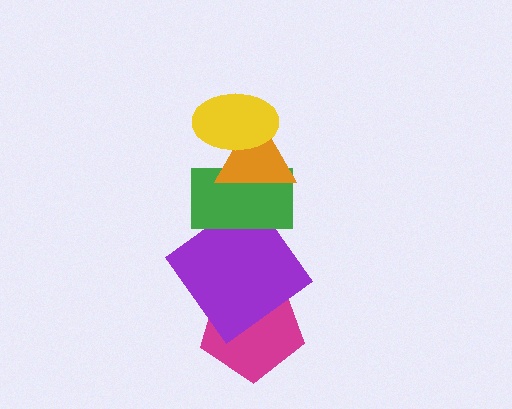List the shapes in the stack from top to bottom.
From top to bottom: the yellow ellipse, the orange triangle, the green rectangle, the purple diamond, the magenta pentagon.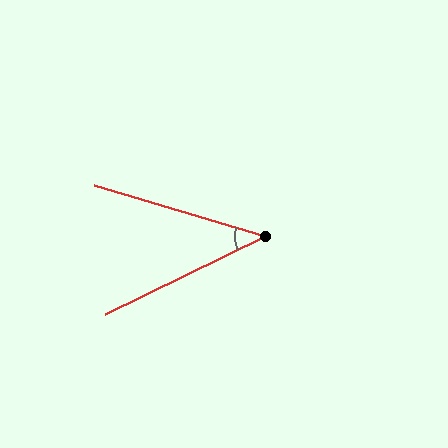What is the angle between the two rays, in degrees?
Approximately 43 degrees.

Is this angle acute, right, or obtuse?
It is acute.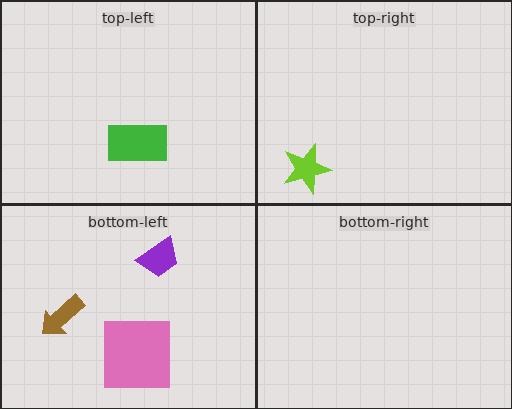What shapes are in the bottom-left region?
The purple trapezoid, the pink square, the brown arrow.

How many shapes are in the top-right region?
1.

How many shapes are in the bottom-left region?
3.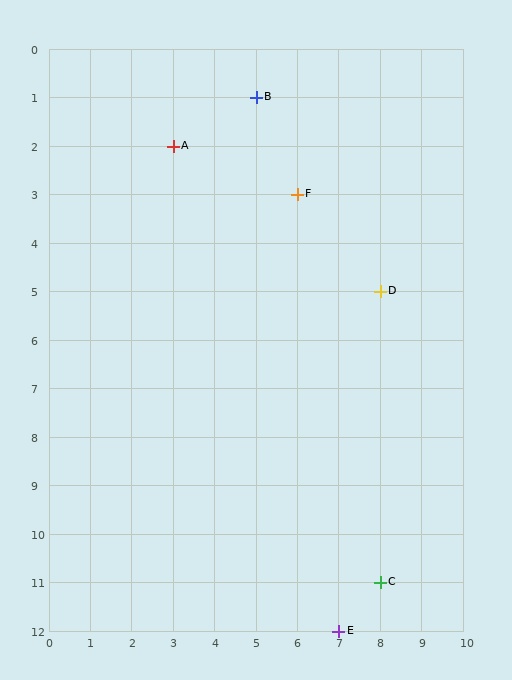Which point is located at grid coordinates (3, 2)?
Point A is at (3, 2).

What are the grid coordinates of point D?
Point D is at grid coordinates (8, 5).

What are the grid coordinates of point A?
Point A is at grid coordinates (3, 2).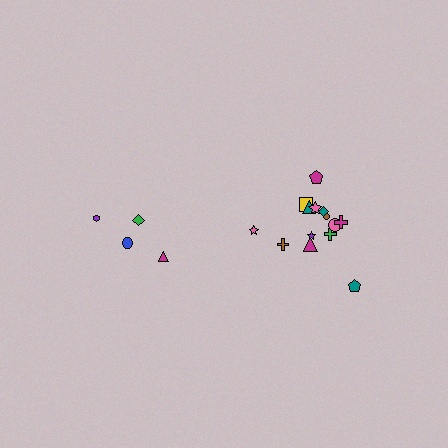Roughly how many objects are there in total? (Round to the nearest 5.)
Roughly 20 objects in total.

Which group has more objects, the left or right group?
The right group.